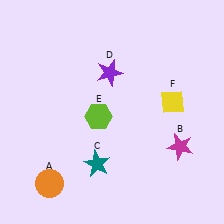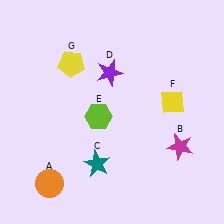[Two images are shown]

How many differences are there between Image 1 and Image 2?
There is 1 difference between the two images.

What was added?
A yellow pentagon (G) was added in Image 2.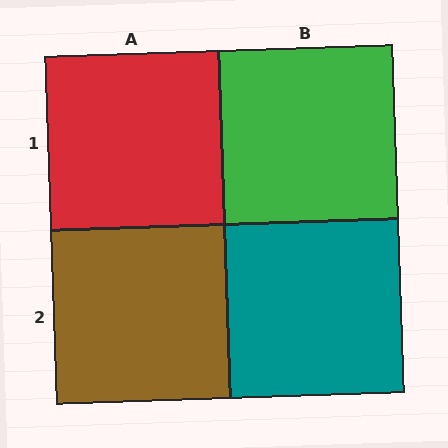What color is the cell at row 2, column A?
Brown.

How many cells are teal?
1 cell is teal.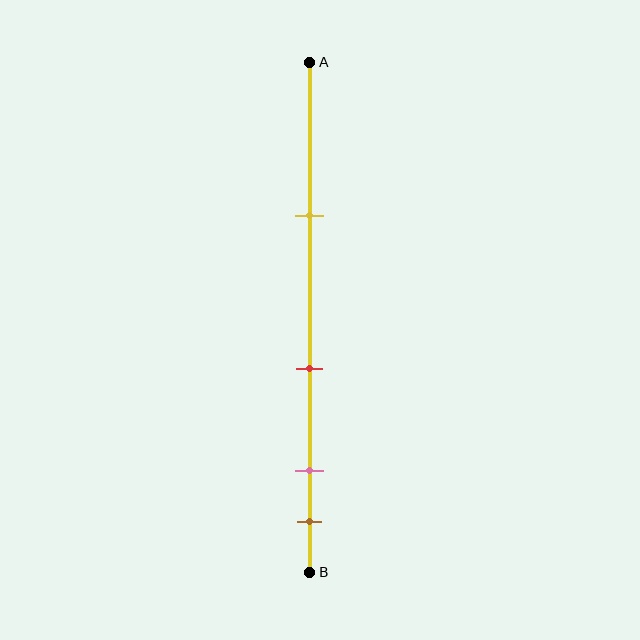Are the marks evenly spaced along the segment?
No, the marks are not evenly spaced.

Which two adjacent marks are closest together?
The pink and brown marks are the closest adjacent pair.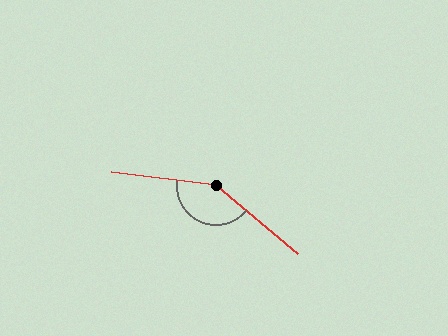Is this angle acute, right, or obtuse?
It is obtuse.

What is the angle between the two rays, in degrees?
Approximately 148 degrees.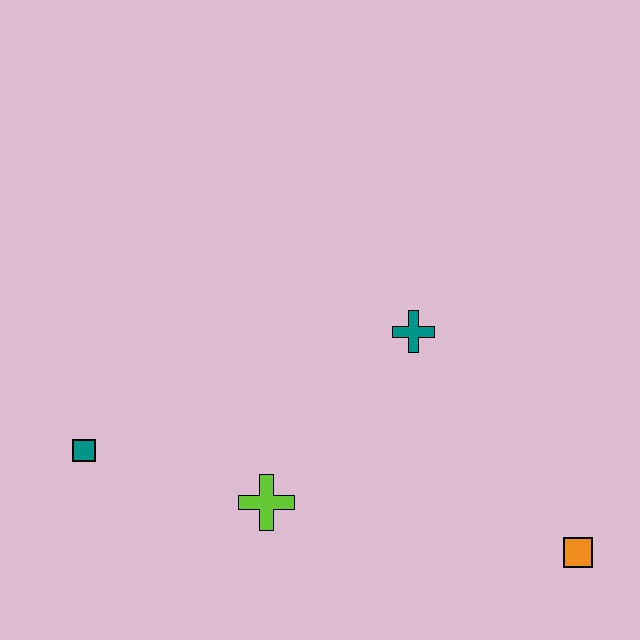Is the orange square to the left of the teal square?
No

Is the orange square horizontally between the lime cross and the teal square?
No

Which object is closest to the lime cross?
The teal square is closest to the lime cross.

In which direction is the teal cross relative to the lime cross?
The teal cross is above the lime cross.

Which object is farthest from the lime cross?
The orange square is farthest from the lime cross.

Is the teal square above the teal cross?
No